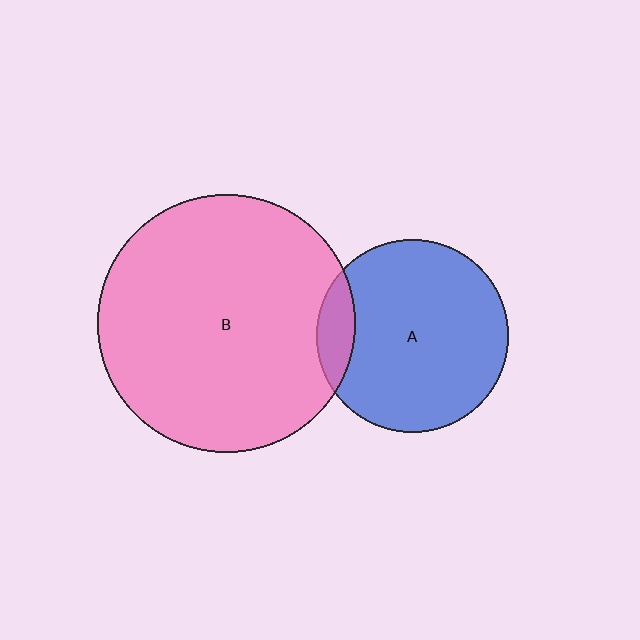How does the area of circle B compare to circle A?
Approximately 1.8 times.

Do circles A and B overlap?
Yes.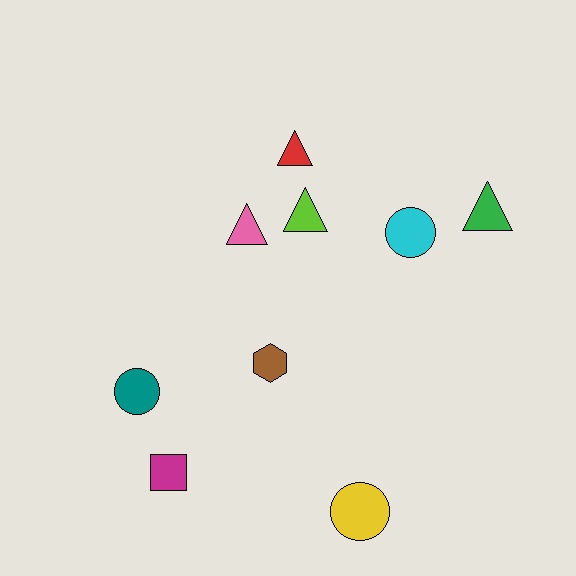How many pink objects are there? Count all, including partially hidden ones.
There is 1 pink object.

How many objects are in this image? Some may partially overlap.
There are 9 objects.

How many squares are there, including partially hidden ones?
There is 1 square.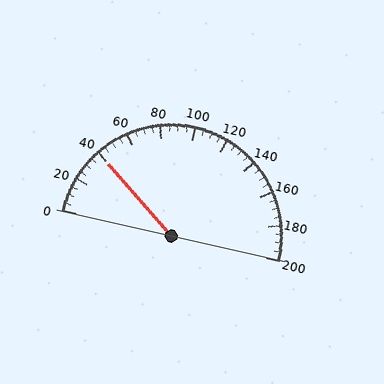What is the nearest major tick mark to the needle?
The nearest major tick mark is 40.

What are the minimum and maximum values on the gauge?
The gauge ranges from 0 to 200.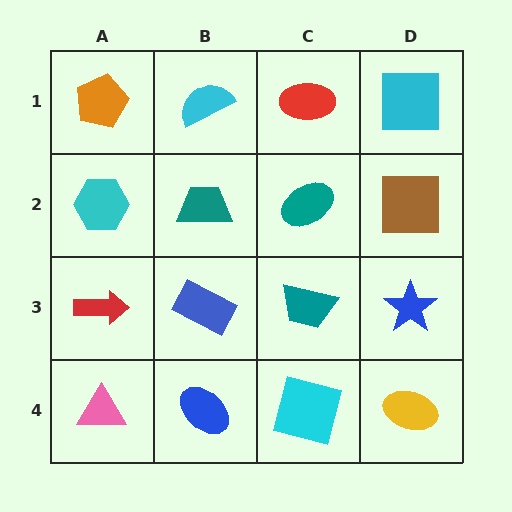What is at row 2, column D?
A brown square.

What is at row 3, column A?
A red arrow.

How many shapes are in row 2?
4 shapes.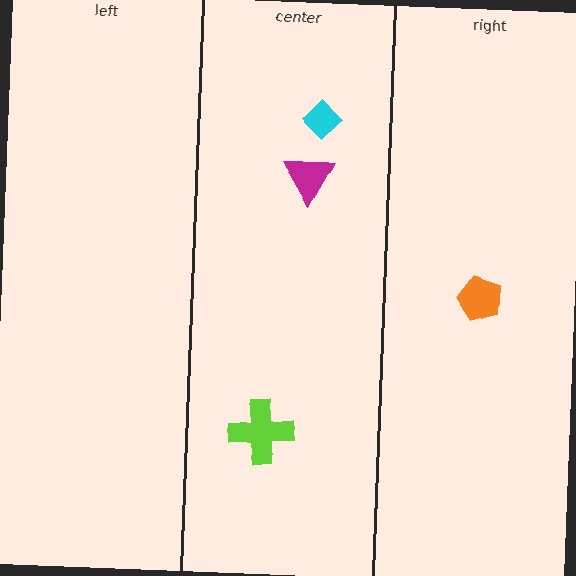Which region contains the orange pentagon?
The right region.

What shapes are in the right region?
The orange pentagon.